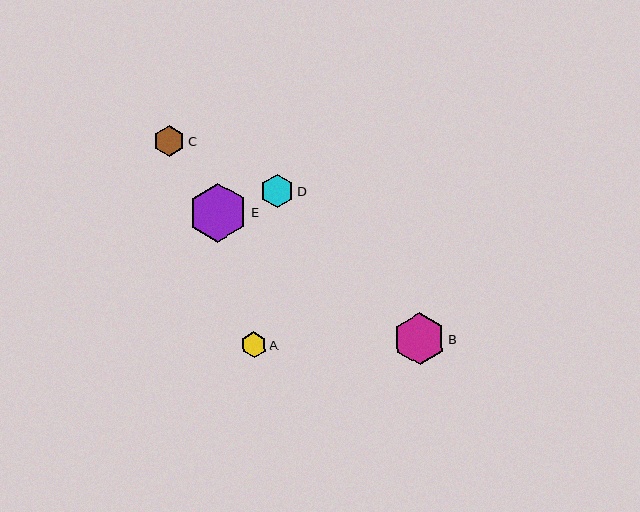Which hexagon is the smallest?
Hexagon A is the smallest with a size of approximately 26 pixels.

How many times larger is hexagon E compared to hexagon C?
Hexagon E is approximately 1.9 times the size of hexagon C.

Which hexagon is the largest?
Hexagon E is the largest with a size of approximately 59 pixels.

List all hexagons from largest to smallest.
From largest to smallest: E, B, D, C, A.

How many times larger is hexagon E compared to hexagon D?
Hexagon E is approximately 1.8 times the size of hexagon D.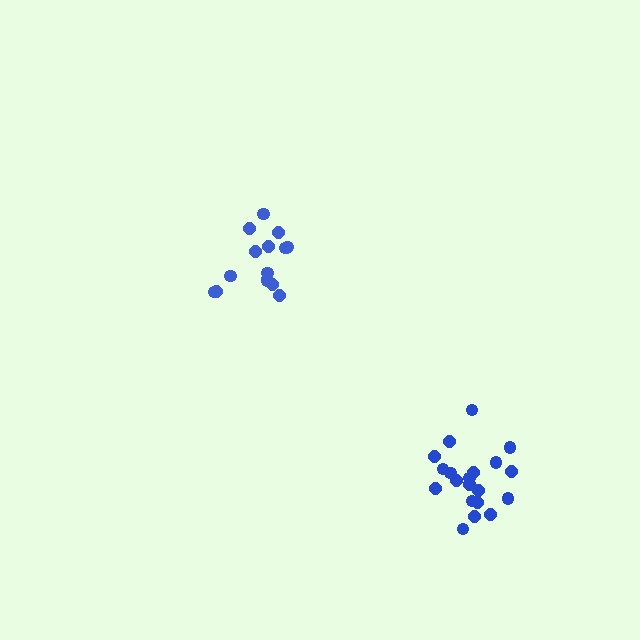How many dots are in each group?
Group 1: 16 dots, Group 2: 20 dots (36 total).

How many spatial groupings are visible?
There are 2 spatial groupings.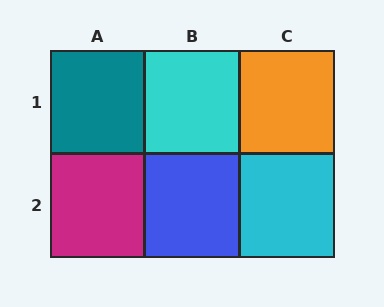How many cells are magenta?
1 cell is magenta.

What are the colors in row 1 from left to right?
Teal, cyan, orange.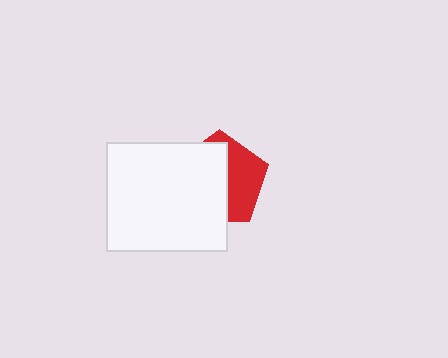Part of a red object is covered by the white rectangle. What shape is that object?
It is a pentagon.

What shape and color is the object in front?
The object in front is a white rectangle.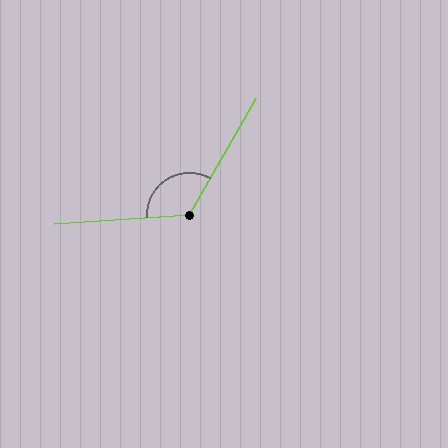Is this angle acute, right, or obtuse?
It is obtuse.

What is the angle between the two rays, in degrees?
Approximately 124 degrees.